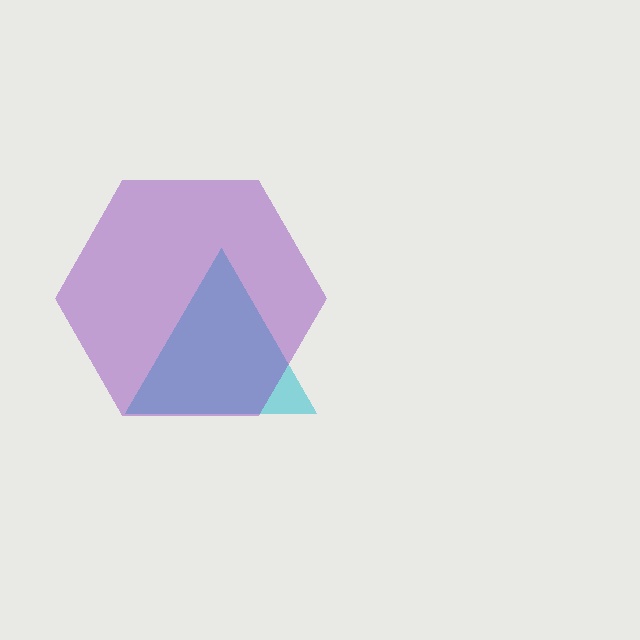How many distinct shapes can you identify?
There are 2 distinct shapes: a cyan triangle, a purple hexagon.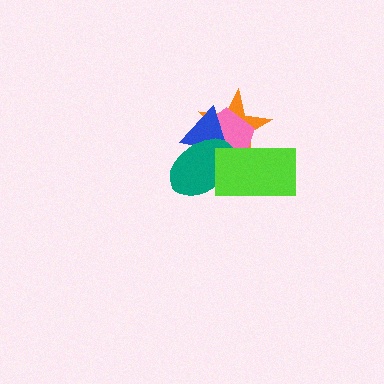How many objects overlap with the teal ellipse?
4 objects overlap with the teal ellipse.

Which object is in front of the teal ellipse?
The lime rectangle is in front of the teal ellipse.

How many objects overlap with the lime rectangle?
4 objects overlap with the lime rectangle.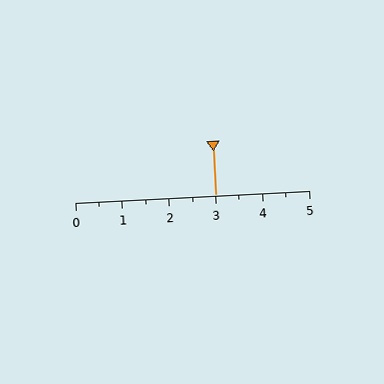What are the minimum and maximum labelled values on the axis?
The axis runs from 0 to 5.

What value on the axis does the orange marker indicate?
The marker indicates approximately 3.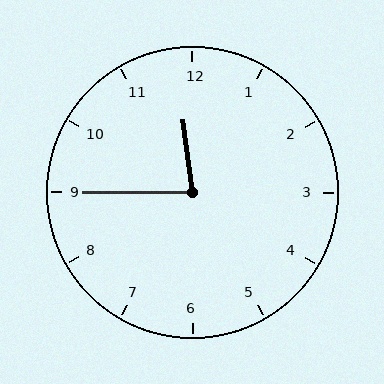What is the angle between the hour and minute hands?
Approximately 82 degrees.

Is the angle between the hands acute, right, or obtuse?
It is acute.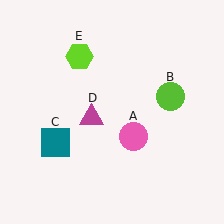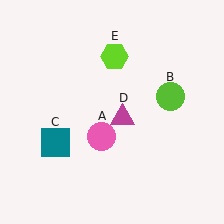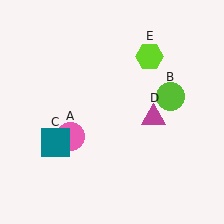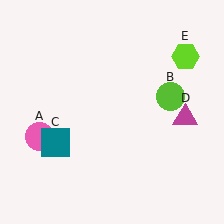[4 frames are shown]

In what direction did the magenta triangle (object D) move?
The magenta triangle (object D) moved right.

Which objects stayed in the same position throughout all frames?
Lime circle (object B) and teal square (object C) remained stationary.